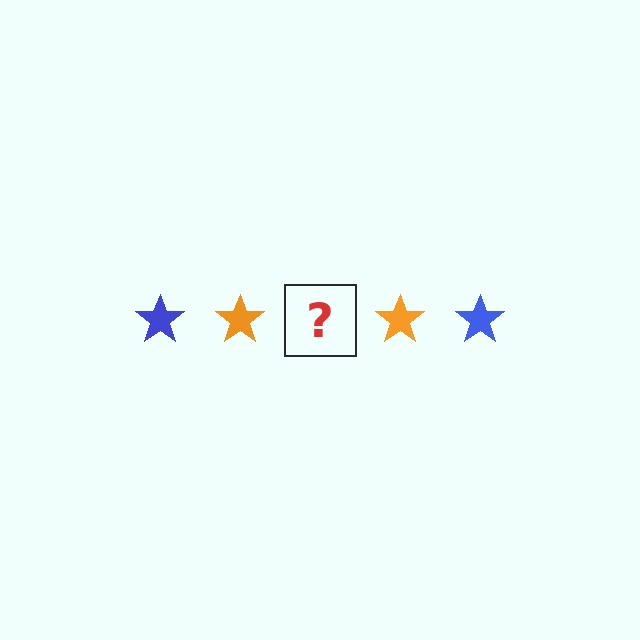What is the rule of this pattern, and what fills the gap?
The rule is that the pattern cycles through blue, orange stars. The gap should be filled with a blue star.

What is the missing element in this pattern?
The missing element is a blue star.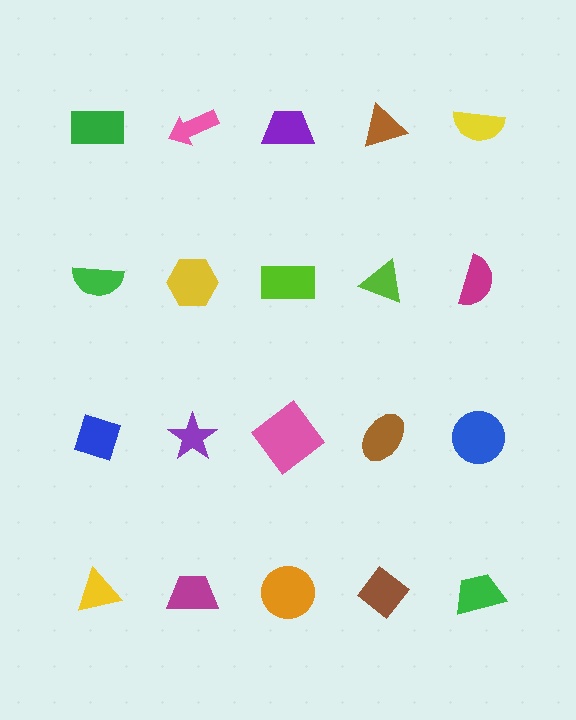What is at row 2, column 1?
A green semicircle.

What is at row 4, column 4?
A brown diamond.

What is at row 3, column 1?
A blue diamond.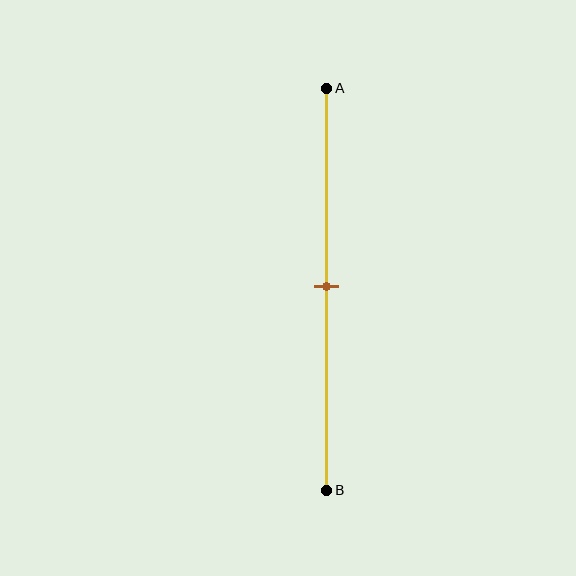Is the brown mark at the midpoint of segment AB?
Yes, the mark is approximately at the midpoint.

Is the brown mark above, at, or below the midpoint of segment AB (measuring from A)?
The brown mark is approximately at the midpoint of segment AB.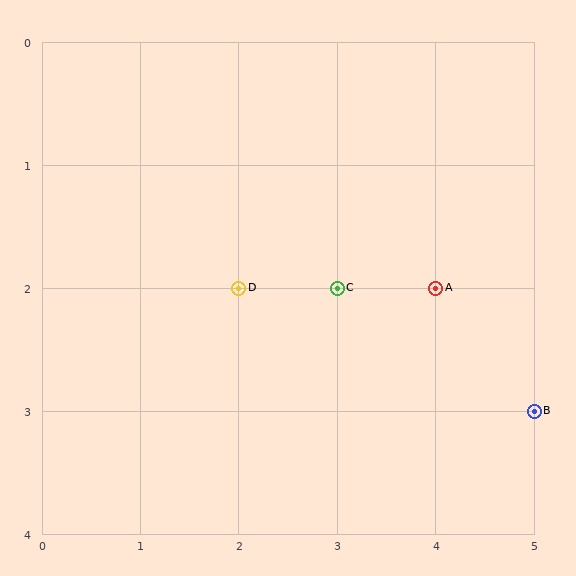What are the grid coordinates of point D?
Point D is at grid coordinates (2, 2).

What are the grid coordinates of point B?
Point B is at grid coordinates (5, 3).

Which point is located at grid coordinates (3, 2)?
Point C is at (3, 2).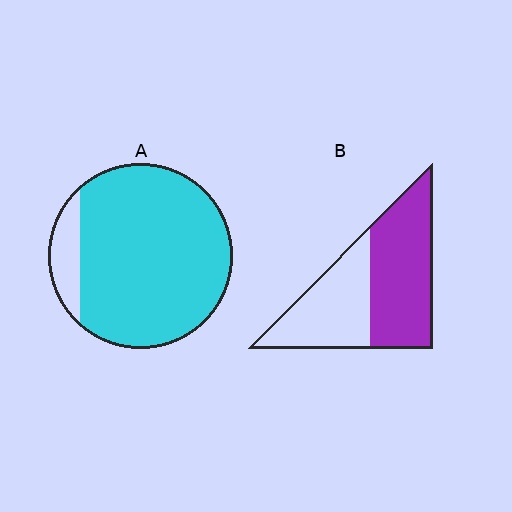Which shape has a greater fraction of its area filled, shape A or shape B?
Shape A.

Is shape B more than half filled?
Yes.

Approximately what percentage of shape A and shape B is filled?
A is approximately 90% and B is approximately 55%.